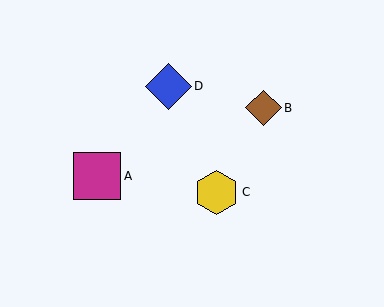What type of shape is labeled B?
Shape B is a brown diamond.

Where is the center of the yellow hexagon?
The center of the yellow hexagon is at (217, 192).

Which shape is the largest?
The magenta square (labeled A) is the largest.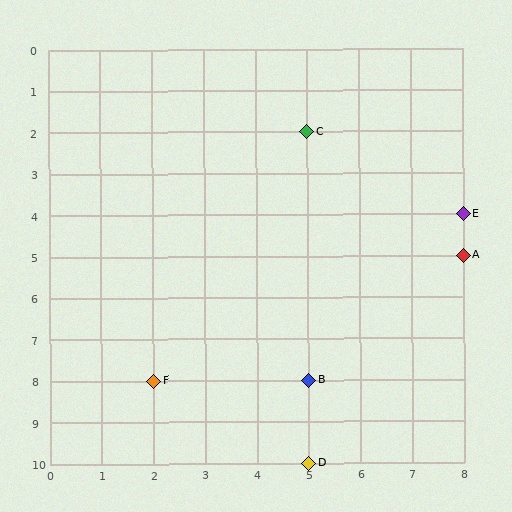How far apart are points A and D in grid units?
Points A and D are 3 columns and 5 rows apart (about 5.8 grid units diagonally).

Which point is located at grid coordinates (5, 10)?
Point D is at (5, 10).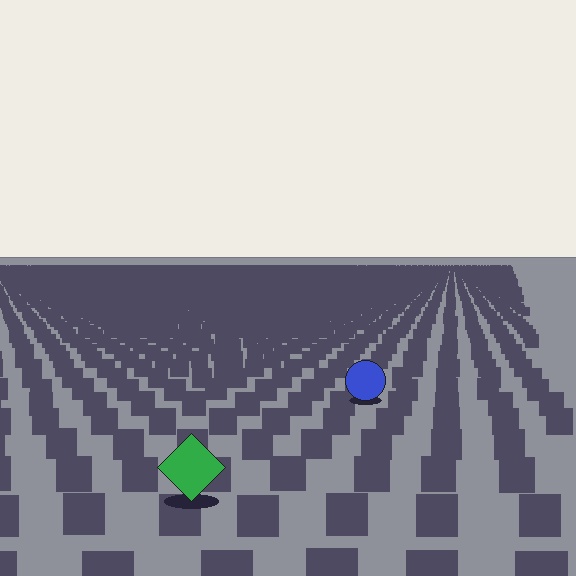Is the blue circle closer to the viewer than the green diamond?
No. The green diamond is closer — you can tell from the texture gradient: the ground texture is coarser near it.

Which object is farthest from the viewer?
The blue circle is farthest from the viewer. It appears smaller and the ground texture around it is denser.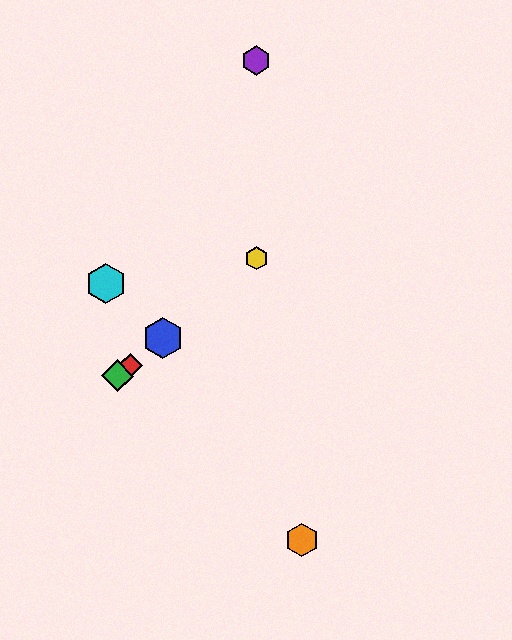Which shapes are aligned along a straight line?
The red diamond, the blue hexagon, the green diamond, the yellow hexagon are aligned along a straight line.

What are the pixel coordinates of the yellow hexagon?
The yellow hexagon is at (257, 258).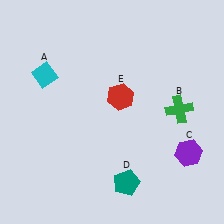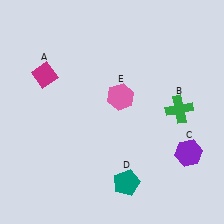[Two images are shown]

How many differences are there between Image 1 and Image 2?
There are 2 differences between the two images.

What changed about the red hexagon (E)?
In Image 1, E is red. In Image 2, it changed to pink.